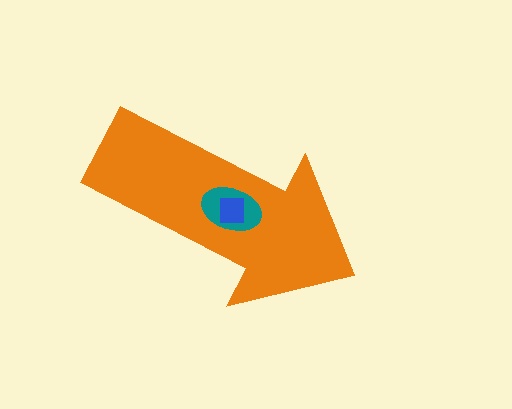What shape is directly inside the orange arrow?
The teal ellipse.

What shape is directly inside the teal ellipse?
The blue square.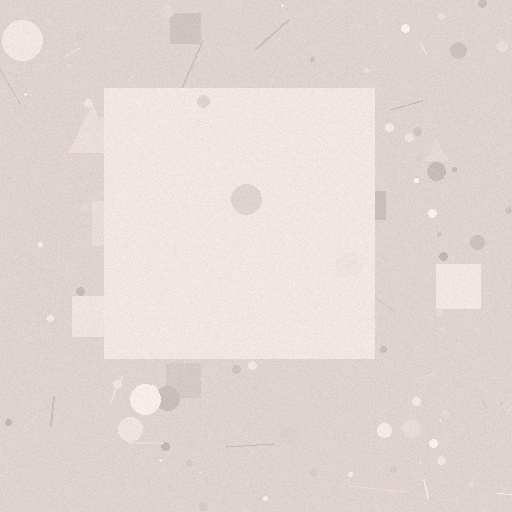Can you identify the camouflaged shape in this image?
The camouflaged shape is a square.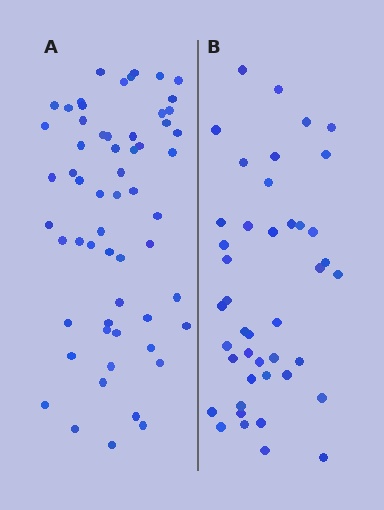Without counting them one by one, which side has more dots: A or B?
Region A (the left region) has more dots.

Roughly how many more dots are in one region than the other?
Region A has approximately 15 more dots than region B.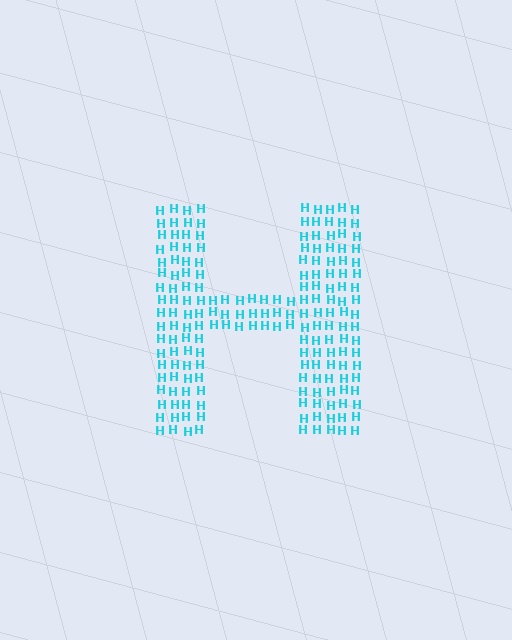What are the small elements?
The small elements are letter H's.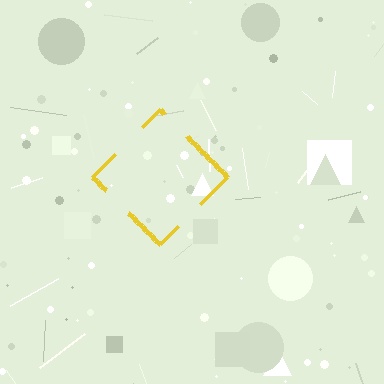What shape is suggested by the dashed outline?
The dashed outline suggests a diamond.